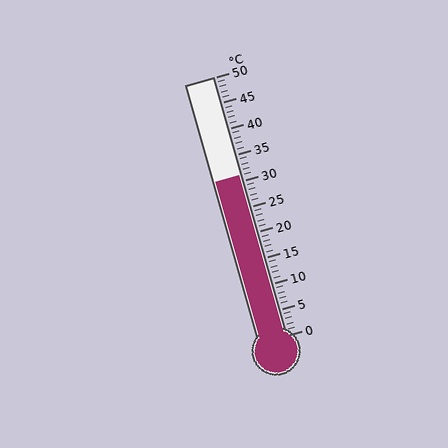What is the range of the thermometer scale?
The thermometer scale ranges from 0°C to 50°C.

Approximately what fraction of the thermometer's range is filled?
The thermometer is filled to approximately 60% of its range.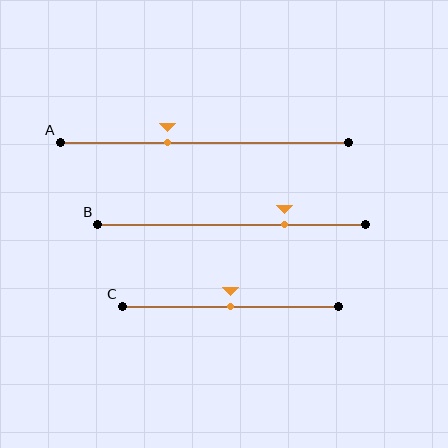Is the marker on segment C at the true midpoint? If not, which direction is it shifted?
Yes, the marker on segment C is at the true midpoint.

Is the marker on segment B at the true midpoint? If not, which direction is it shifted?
No, the marker on segment B is shifted to the right by about 20% of the segment length.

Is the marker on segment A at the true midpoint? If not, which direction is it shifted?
No, the marker on segment A is shifted to the left by about 13% of the segment length.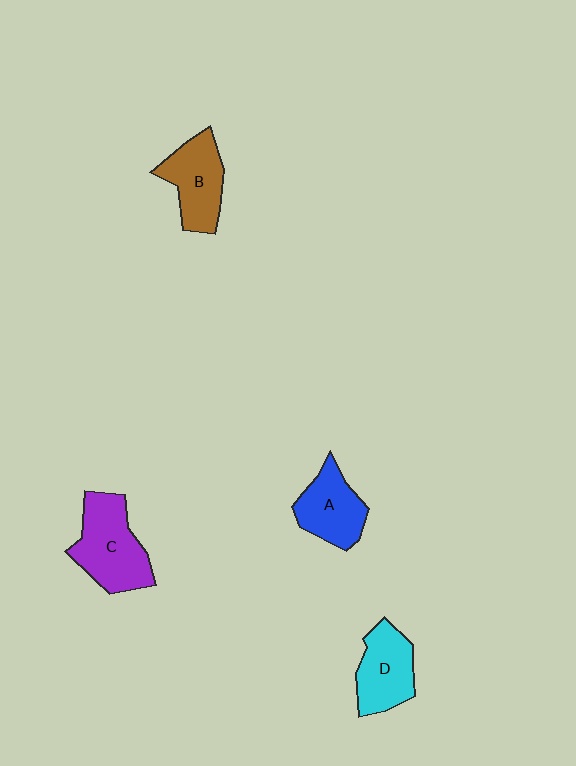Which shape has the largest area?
Shape C (purple).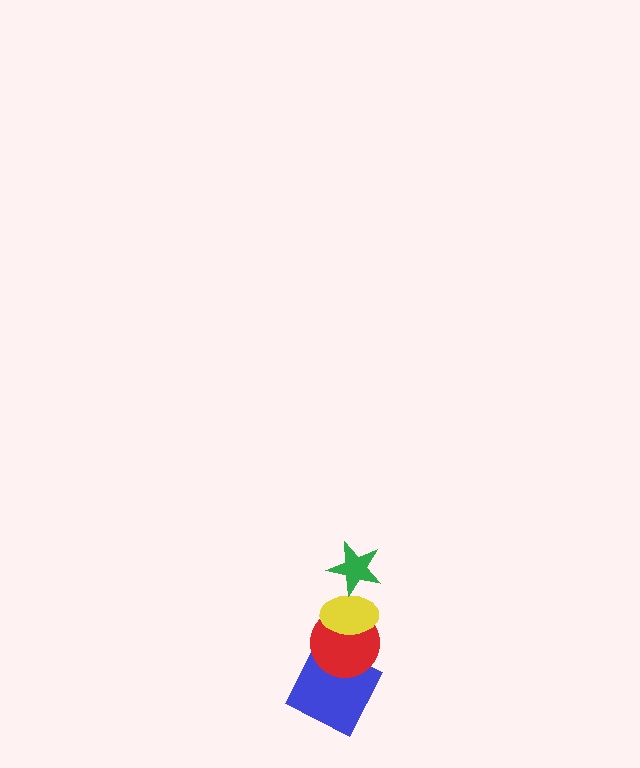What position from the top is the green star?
The green star is 1st from the top.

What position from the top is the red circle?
The red circle is 3rd from the top.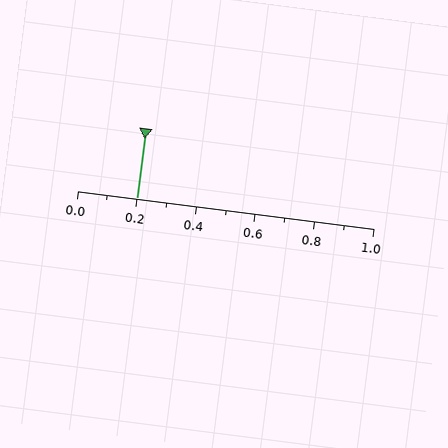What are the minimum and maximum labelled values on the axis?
The axis runs from 0.0 to 1.0.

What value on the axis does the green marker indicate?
The marker indicates approximately 0.2.